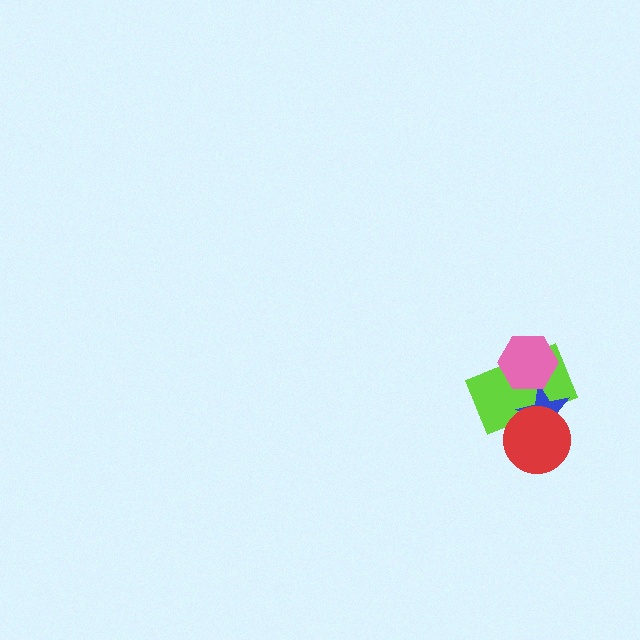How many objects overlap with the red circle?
2 objects overlap with the red circle.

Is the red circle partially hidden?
No, no other shape covers it.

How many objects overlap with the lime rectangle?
3 objects overlap with the lime rectangle.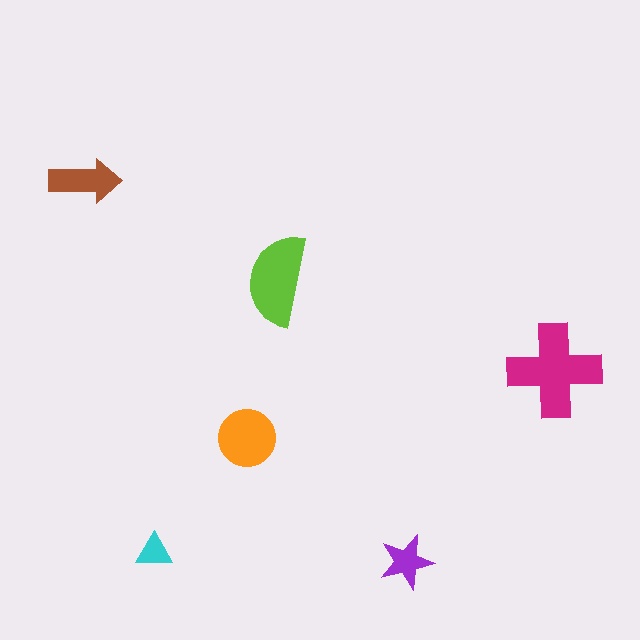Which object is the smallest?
The cyan triangle.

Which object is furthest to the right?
The magenta cross is rightmost.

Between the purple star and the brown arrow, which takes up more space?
The brown arrow.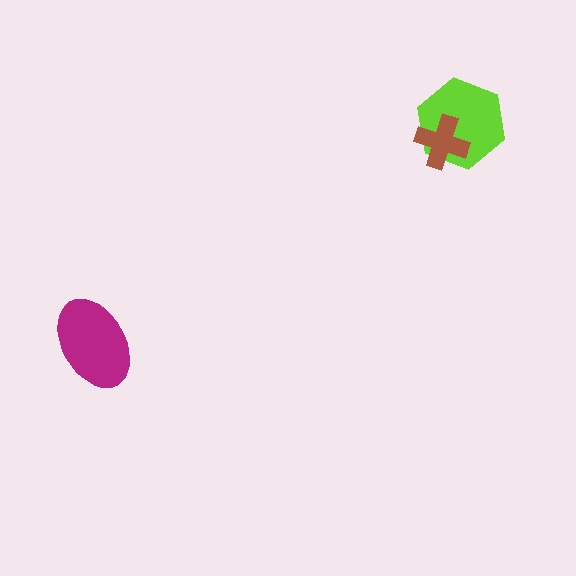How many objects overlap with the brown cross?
1 object overlaps with the brown cross.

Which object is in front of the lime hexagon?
The brown cross is in front of the lime hexagon.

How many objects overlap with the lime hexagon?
1 object overlaps with the lime hexagon.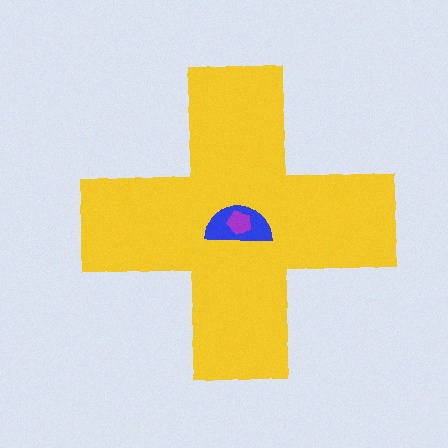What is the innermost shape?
The purple pentagon.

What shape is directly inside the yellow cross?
The blue semicircle.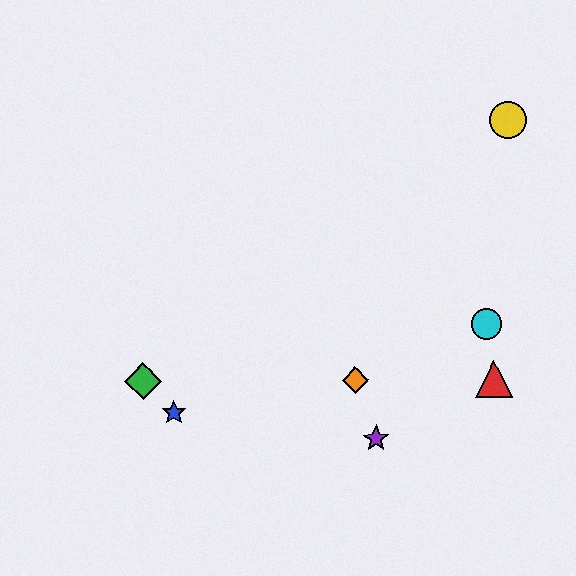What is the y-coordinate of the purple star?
The purple star is at y≈439.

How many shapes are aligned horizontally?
3 shapes (the red triangle, the green diamond, the orange diamond) are aligned horizontally.